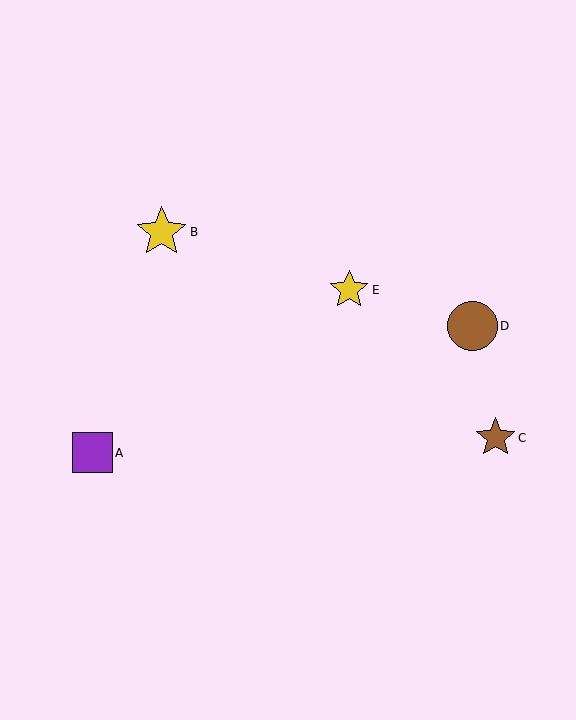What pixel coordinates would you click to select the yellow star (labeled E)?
Click at (349, 290) to select the yellow star E.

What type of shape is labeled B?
Shape B is a yellow star.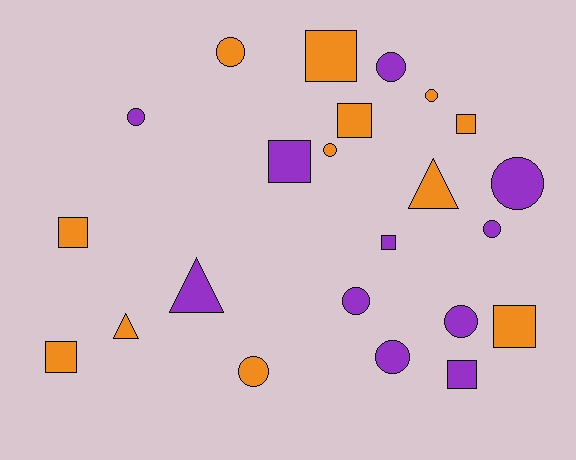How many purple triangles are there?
There is 1 purple triangle.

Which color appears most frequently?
Orange, with 12 objects.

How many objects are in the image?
There are 23 objects.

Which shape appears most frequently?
Circle, with 11 objects.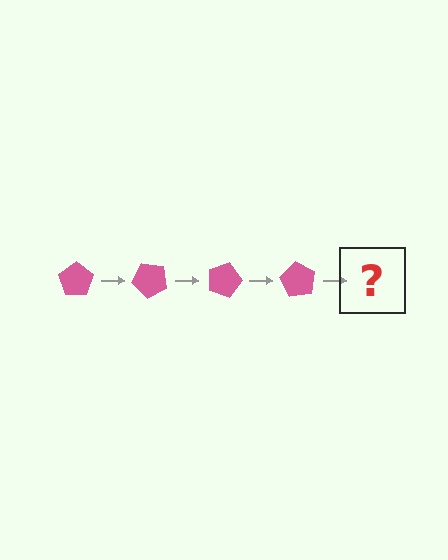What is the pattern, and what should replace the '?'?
The pattern is that the pentagon rotates 45 degrees each step. The '?' should be a pink pentagon rotated 180 degrees.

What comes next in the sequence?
The next element should be a pink pentagon rotated 180 degrees.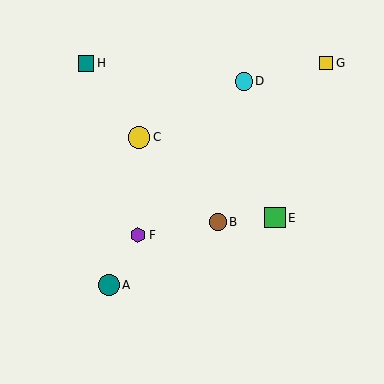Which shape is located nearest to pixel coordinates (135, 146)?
The yellow circle (labeled C) at (139, 137) is nearest to that location.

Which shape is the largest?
The yellow circle (labeled C) is the largest.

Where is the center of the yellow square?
The center of the yellow square is at (326, 63).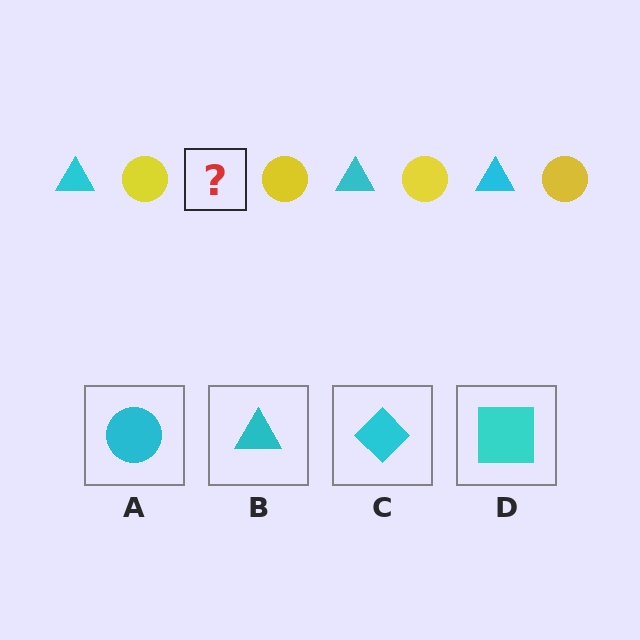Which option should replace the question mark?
Option B.